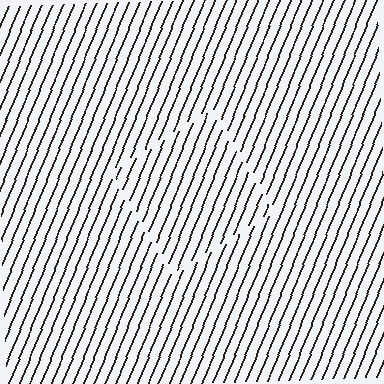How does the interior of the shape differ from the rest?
The interior of the shape contains the same grating, shifted by half a period — the contour is defined by the phase discontinuity where line-ends from the inner and outer gratings abut.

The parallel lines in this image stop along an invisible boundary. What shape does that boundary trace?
An illusory square. The interior of the shape contains the same grating, shifted by half a period — the contour is defined by the phase discontinuity where line-ends from the inner and outer gratings abut.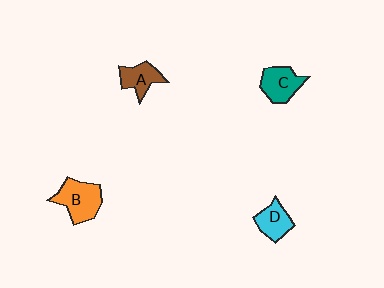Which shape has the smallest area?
Shape A (brown).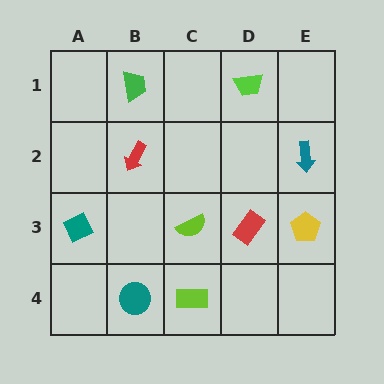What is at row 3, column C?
A lime semicircle.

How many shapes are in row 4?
2 shapes.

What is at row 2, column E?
A teal arrow.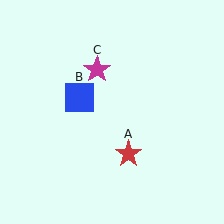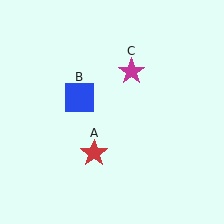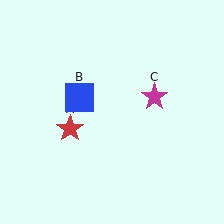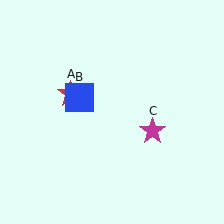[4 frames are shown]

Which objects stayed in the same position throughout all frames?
Blue square (object B) remained stationary.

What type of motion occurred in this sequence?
The red star (object A), magenta star (object C) rotated clockwise around the center of the scene.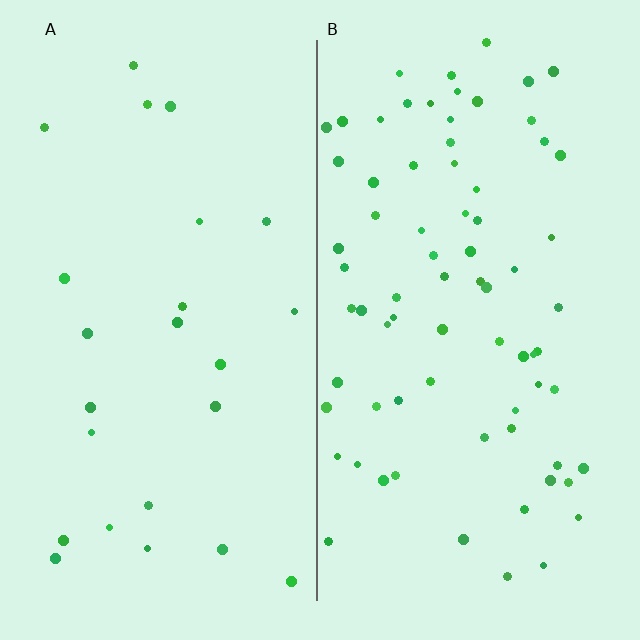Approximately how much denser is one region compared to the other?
Approximately 3.1× — region B over region A.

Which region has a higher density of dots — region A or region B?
B (the right).